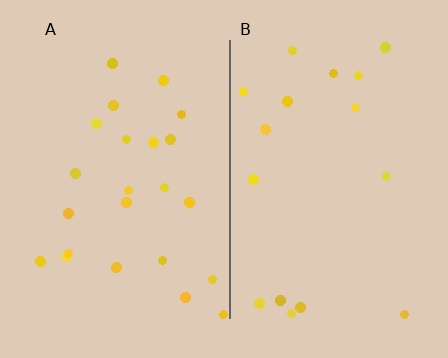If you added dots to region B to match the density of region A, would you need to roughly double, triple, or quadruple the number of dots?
Approximately double.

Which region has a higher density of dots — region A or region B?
A (the left).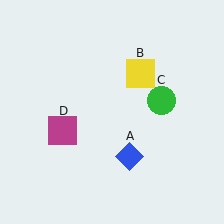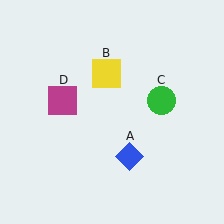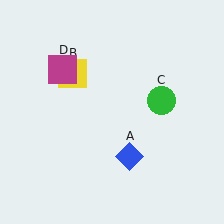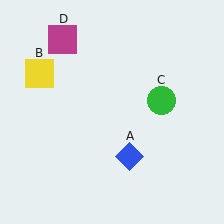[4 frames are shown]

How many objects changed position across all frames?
2 objects changed position: yellow square (object B), magenta square (object D).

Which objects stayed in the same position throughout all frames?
Blue diamond (object A) and green circle (object C) remained stationary.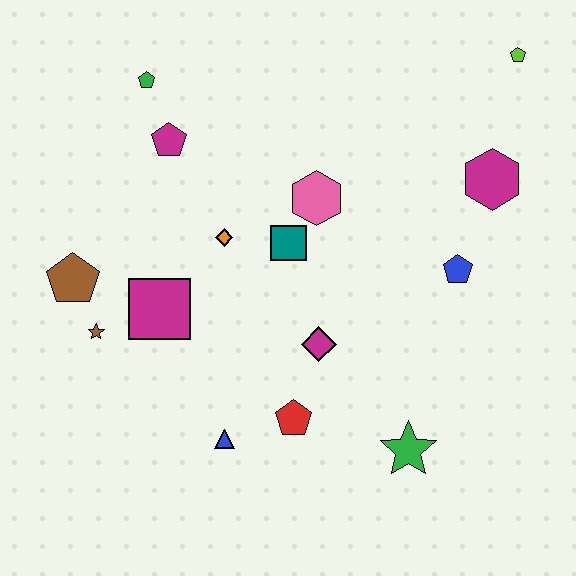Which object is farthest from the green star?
The green pentagon is farthest from the green star.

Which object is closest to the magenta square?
The brown star is closest to the magenta square.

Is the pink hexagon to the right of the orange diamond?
Yes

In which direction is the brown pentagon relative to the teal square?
The brown pentagon is to the left of the teal square.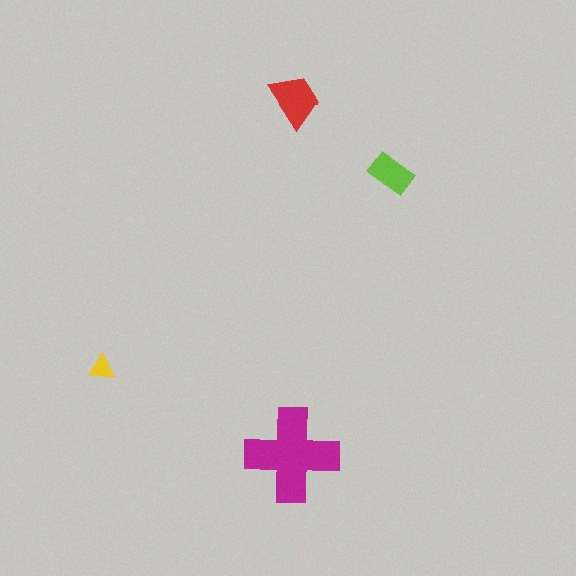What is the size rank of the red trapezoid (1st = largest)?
2nd.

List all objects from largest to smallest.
The magenta cross, the red trapezoid, the lime rectangle, the yellow triangle.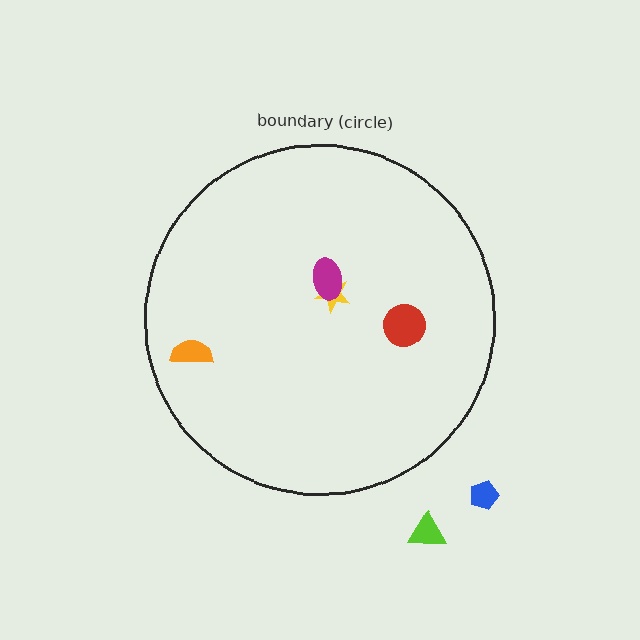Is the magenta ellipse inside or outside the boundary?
Inside.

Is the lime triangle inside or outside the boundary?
Outside.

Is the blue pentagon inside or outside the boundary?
Outside.